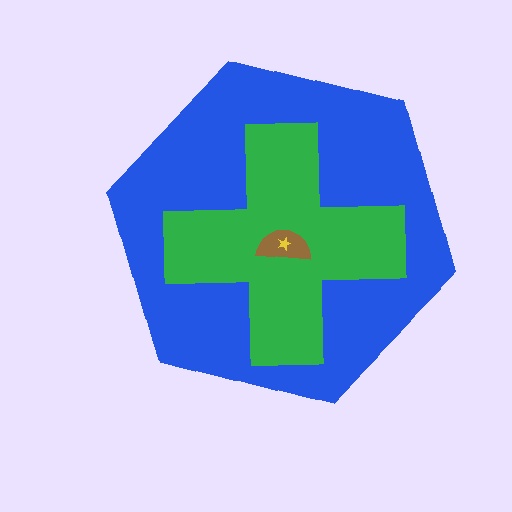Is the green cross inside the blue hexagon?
Yes.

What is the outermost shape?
The blue hexagon.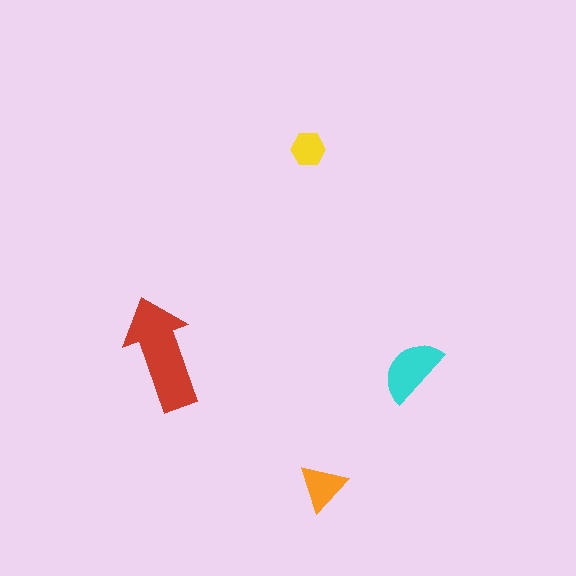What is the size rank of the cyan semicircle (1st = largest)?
2nd.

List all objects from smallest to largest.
The yellow hexagon, the orange triangle, the cyan semicircle, the red arrow.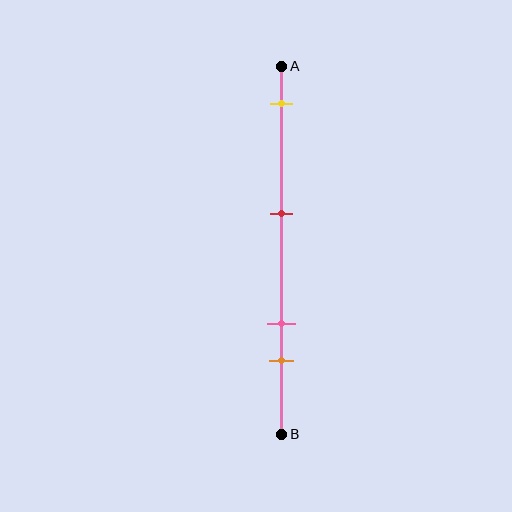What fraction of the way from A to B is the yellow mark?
The yellow mark is approximately 10% (0.1) of the way from A to B.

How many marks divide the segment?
There are 4 marks dividing the segment.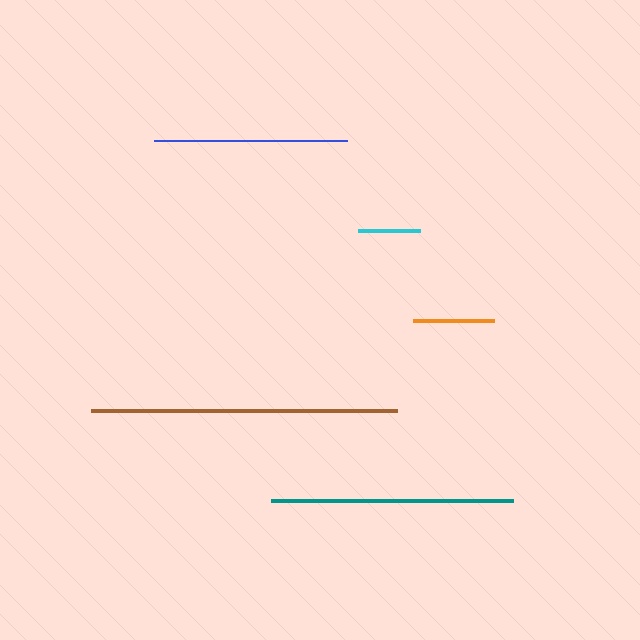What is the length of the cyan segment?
The cyan segment is approximately 62 pixels long.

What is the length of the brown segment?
The brown segment is approximately 305 pixels long.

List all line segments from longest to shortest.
From longest to shortest: brown, teal, blue, orange, cyan.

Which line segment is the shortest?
The cyan line is the shortest at approximately 62 pixels.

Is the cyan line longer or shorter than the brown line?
The brown line is longer than the cyan line.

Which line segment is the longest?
The brown line is the longest at approximately 305 pixels.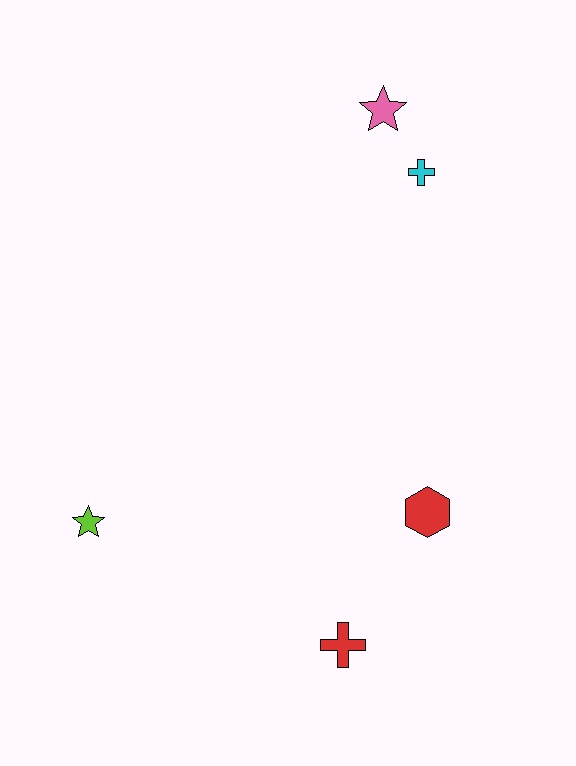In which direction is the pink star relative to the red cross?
The pink star is above the red cross.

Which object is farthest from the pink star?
The red cross is farthest from the pink star.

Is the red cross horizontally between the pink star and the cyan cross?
No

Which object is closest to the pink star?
The cyan cross is closest to the pink star.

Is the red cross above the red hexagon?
No